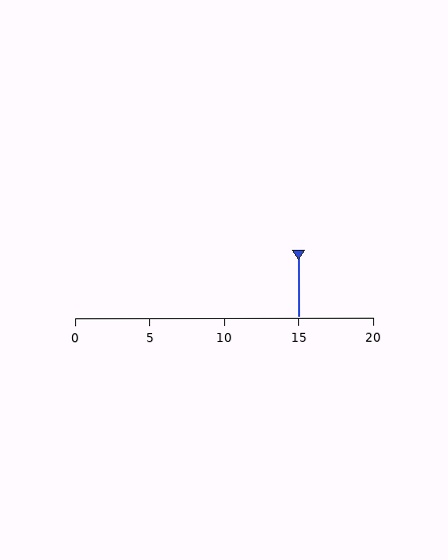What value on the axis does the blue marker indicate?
The marker indicates approximately 15.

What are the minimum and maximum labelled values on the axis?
The axis runs from 0 to 20.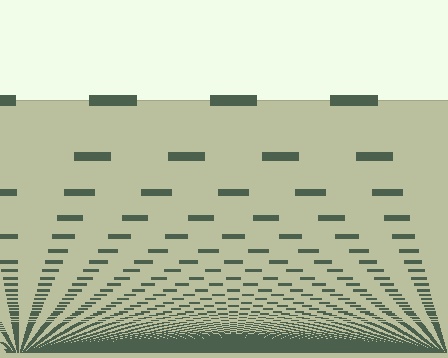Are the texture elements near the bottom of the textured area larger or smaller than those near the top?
Smaller. The gradient is inverted — elements near the bottom are smaller and denser.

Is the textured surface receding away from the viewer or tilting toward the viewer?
The surface appears to tilt toward the viewer. Texture elements get larger and sparser toward the top.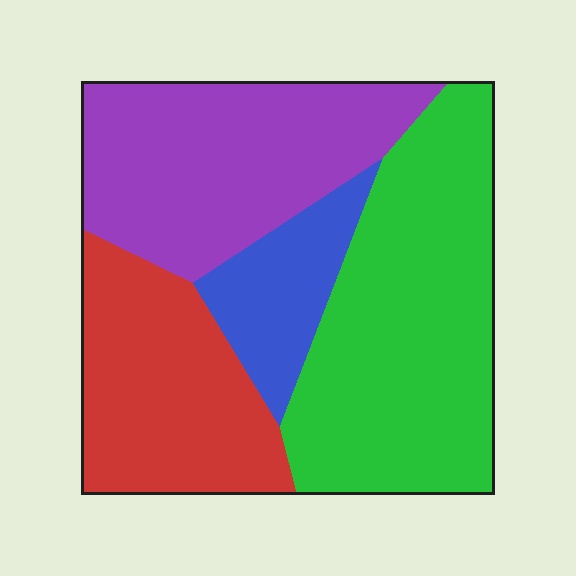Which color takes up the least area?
Blue, at roughly 10%.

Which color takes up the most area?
Green, at roughly 35%.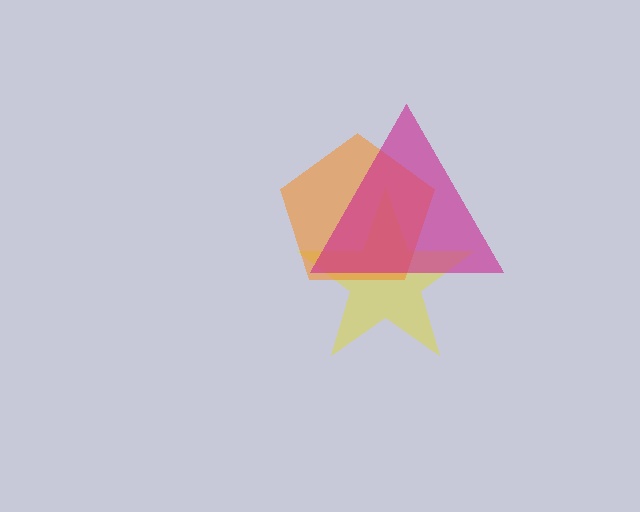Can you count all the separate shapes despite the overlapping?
Yes, there are 3 separate shapes.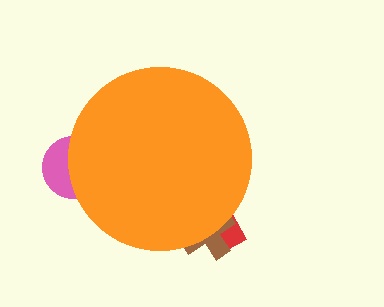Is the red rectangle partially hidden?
Yes, the red rectangle is partially hidden behind the orange circle.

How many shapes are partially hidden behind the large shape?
3 shapes are partially hidden.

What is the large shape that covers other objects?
An orange circle.